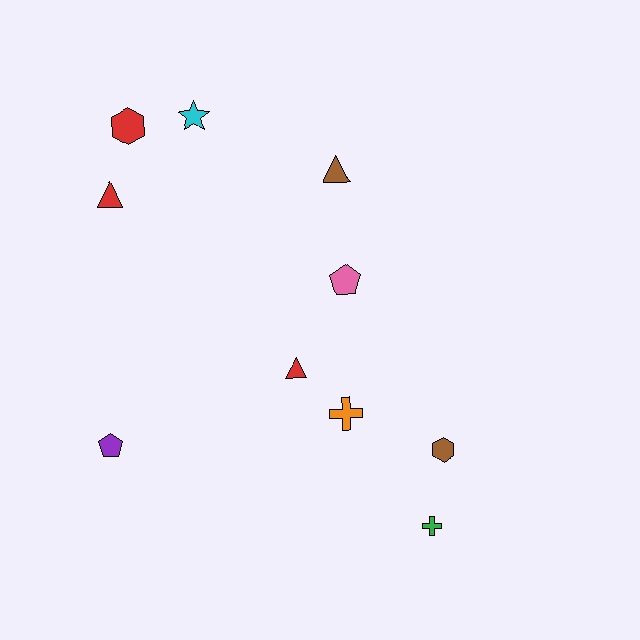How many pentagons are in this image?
There are 2 pentagons.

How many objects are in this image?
There are 10 objects.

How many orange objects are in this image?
There is 1 orange object.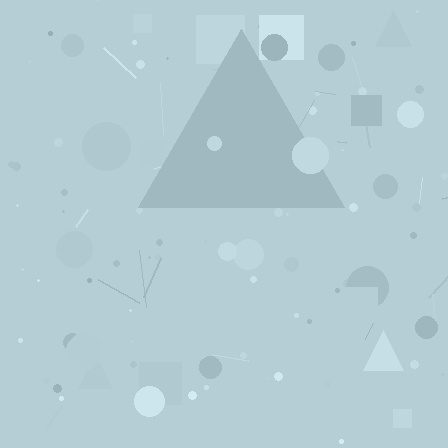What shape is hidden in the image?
A triangle is hidden in the image.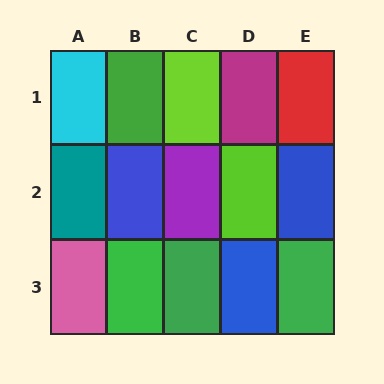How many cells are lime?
2 cells are lime.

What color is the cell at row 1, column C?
Lime.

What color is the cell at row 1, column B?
Green.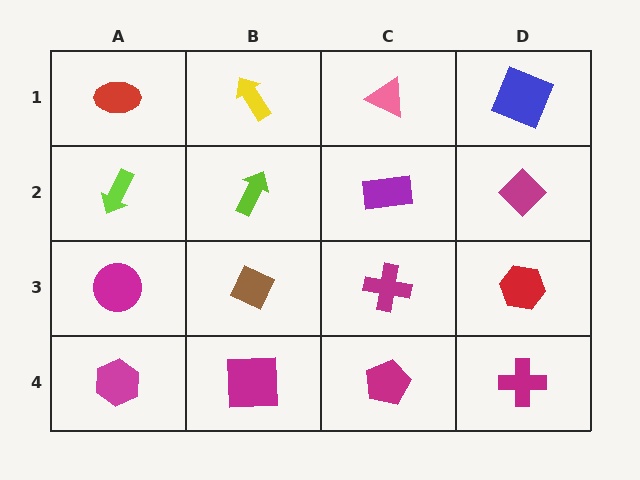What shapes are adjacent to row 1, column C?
A purple rectangle (row 2, column C), a yellow arrow (row 1, column B), a blue square (row 1, column D).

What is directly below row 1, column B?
A lime arrow.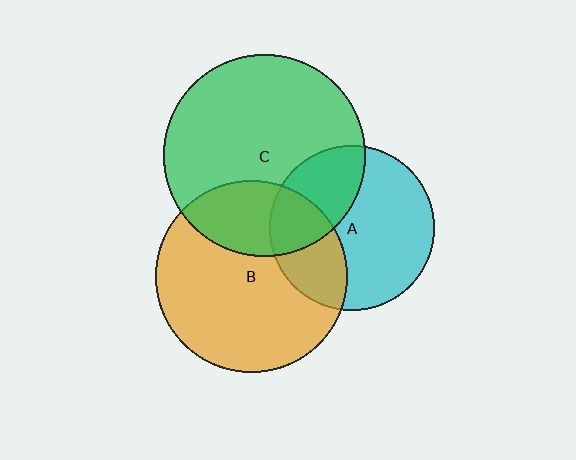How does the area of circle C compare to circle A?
Approximately 1.5 times.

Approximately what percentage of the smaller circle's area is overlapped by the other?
Approximately 30%.